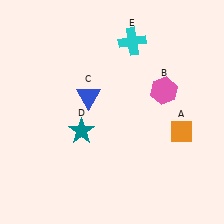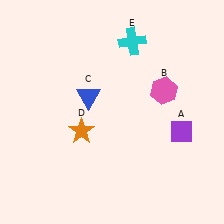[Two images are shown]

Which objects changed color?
A changed from orange to purple. D changed from teal to orange.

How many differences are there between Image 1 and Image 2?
There are 2 differences between the two images.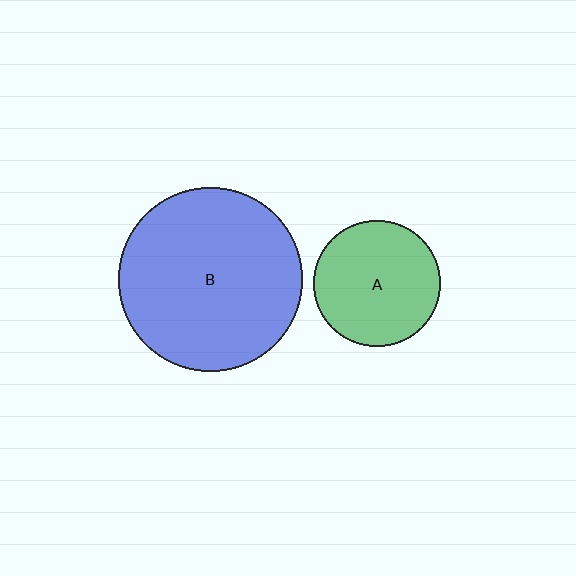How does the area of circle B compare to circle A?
Approximately 2.1 times.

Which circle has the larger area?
Circle B (blue).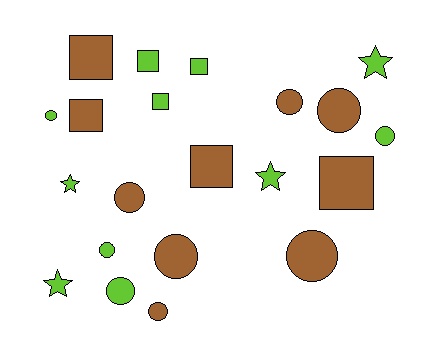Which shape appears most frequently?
Circle, with 10 objects.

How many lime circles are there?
There are 4 lime circles.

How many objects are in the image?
There are 21 objects.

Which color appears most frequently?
Lime, with 11 objects.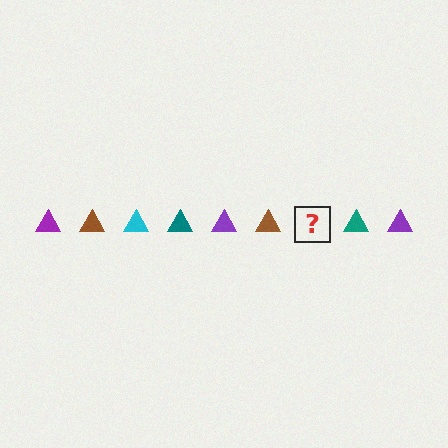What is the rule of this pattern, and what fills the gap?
The rule is that the pattern cycles through purple, brown, cyan, teal triangles. The gap should be filled with a cyan triangle.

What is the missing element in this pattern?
The missing element is a cyan triangle.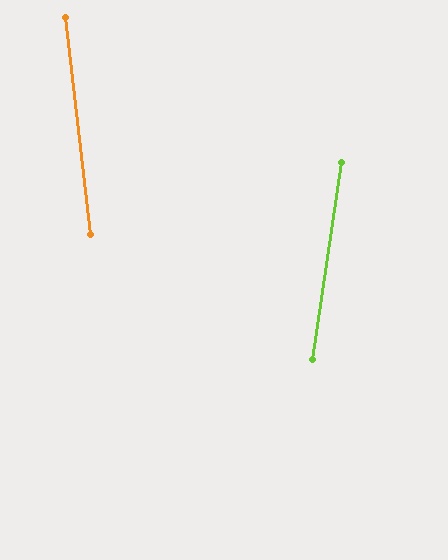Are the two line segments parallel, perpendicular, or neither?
Neither parallel nor perpendicular — they differ by about 15°.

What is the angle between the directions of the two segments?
Approximately 15 degrees.